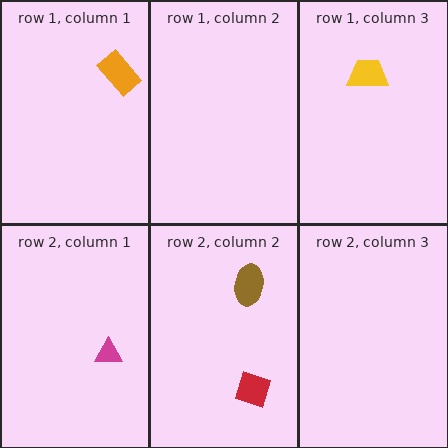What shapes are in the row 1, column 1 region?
The orange rectangle.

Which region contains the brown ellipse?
The row 2, column 2 region.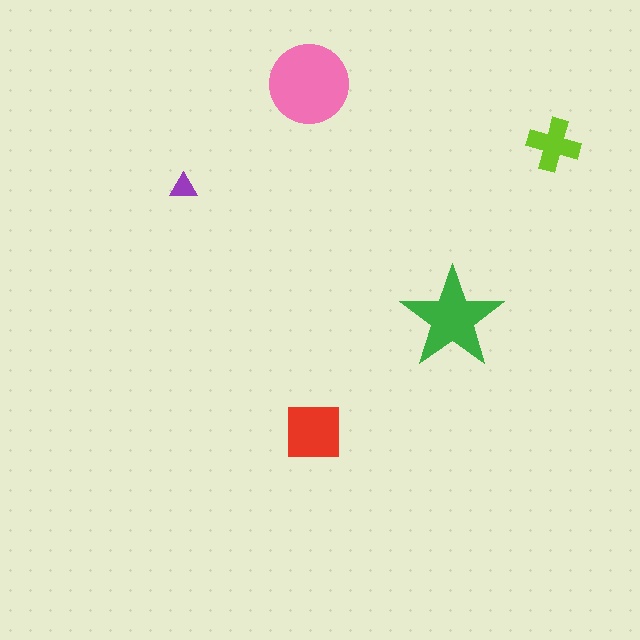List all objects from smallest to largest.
The purple triangle, the lime cross, the red square, the green star, the pink circle.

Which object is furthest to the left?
The purple triangle is leftmost.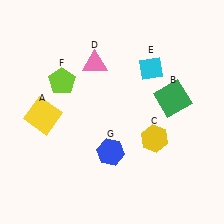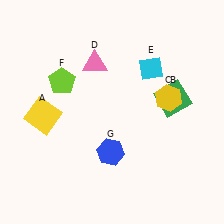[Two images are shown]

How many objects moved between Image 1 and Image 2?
1 object moved between the two images.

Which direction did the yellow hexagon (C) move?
The yellow hexagon (C) moved up.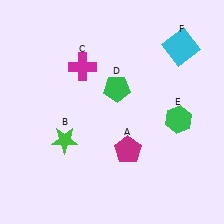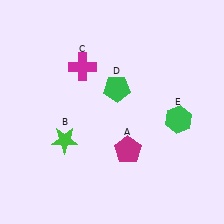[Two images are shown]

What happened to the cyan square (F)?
The cyan square (F) was removed in Image 2. It was in the top-right area of Image 1.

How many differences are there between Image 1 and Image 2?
There is 1 difference between the two images.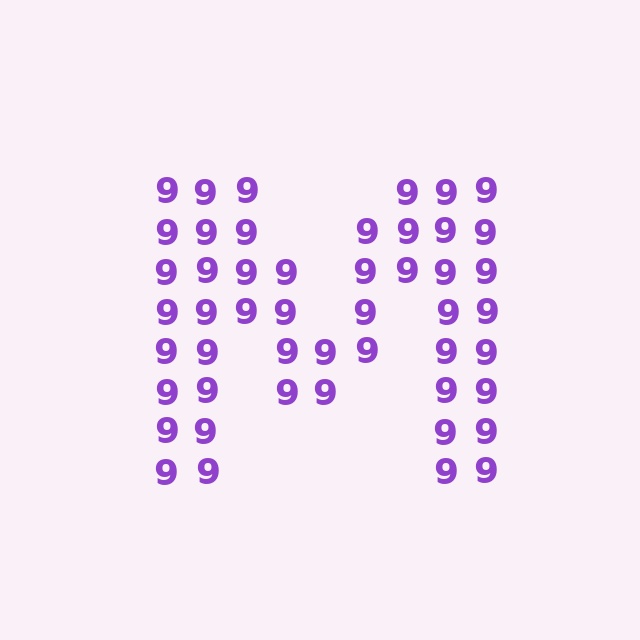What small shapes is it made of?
It is made of small digit 9's.